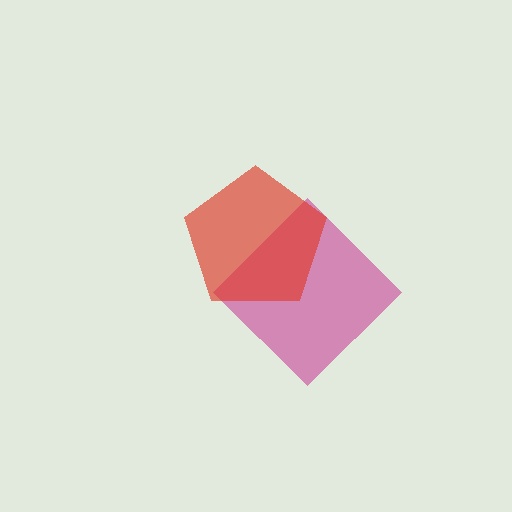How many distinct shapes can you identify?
There are 2 distinct shapes: a magenta diamond, a red pentagon.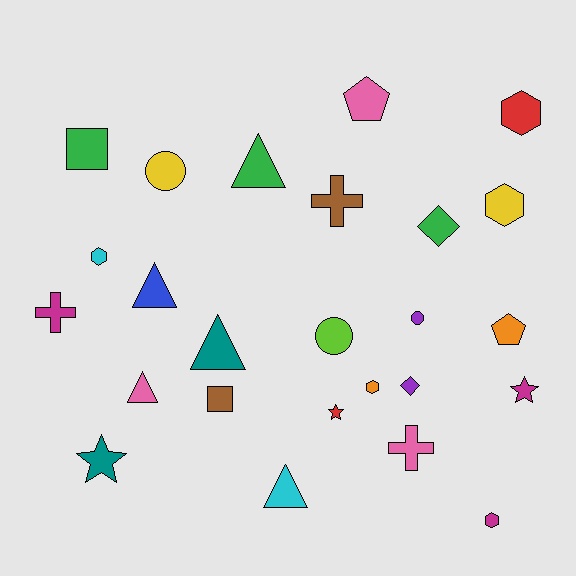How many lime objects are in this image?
There is 1 lime object.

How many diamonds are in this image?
There are 2 diamonds.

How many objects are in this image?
There are 25 objects.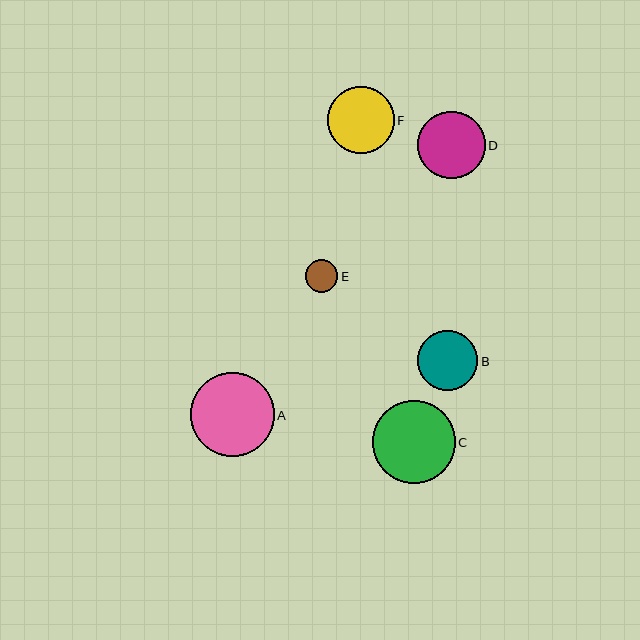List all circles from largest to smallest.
From largest to smallest: A, C, D, F, B, E.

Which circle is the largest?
Circle A is the largest with a size of approximately 84 pixels.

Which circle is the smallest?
Circle E is the smallest with a size of approximately 32 pixels.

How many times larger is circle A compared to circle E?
Circle A is approximately 2.6 times the size of circle E.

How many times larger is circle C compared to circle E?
Circle C is approximately 2.5 times the size of circle E.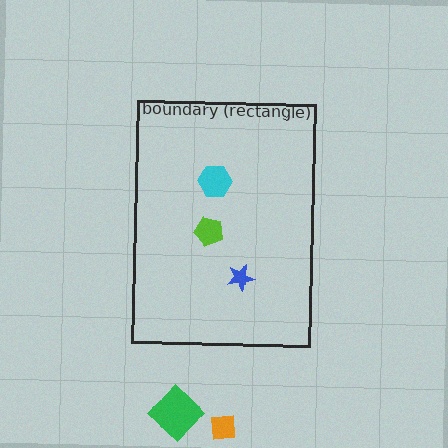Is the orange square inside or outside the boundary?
Outside.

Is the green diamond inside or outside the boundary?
Outside.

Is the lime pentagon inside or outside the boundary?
Inside.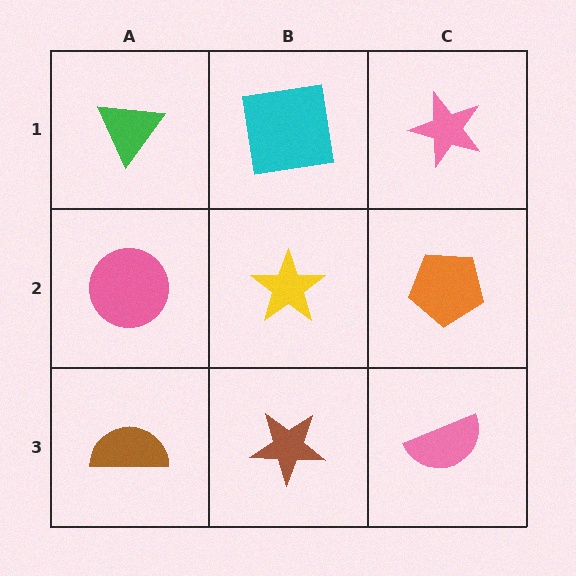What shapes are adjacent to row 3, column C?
An orange pentagon (row 2, column C), a brown star (row 3, column B).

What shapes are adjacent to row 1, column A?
A pink circle (row 2, column A), a cyan square (row 1, column B).